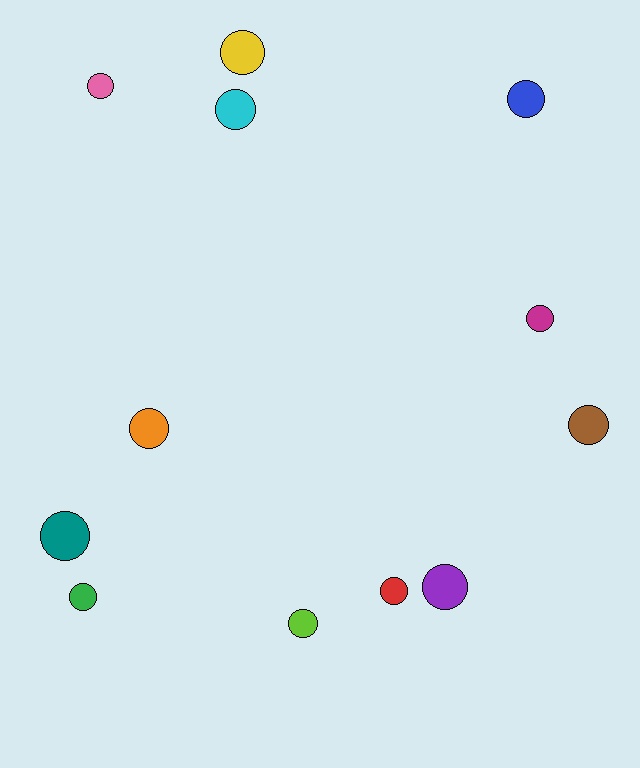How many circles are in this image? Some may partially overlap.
There are 12 circles.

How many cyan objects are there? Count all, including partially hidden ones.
There is 1 cyan object.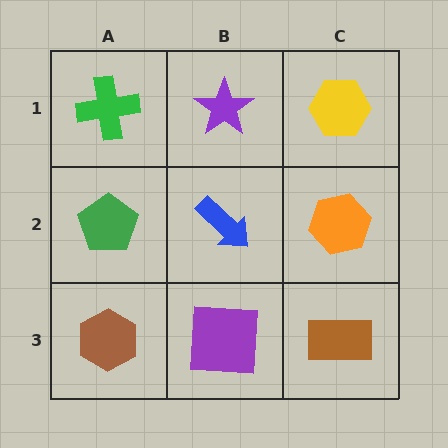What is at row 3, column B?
A purple square.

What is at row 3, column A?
A brown hexagon.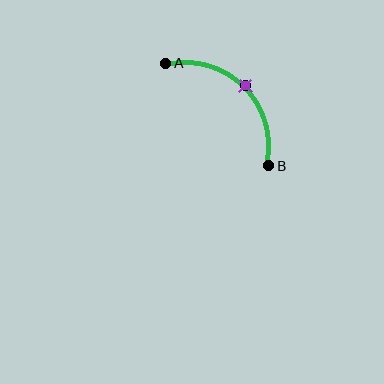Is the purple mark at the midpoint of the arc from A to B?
Yes. The purple mark lies on the arc at equal arc-length from both A and B — it is the arc midpoint.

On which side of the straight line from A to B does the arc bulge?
The arc bulges above and to the right of the straight line connecting A and B.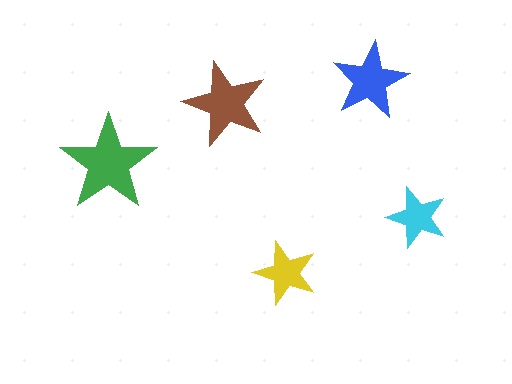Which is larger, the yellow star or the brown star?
The brown one.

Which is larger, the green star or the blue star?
The green one.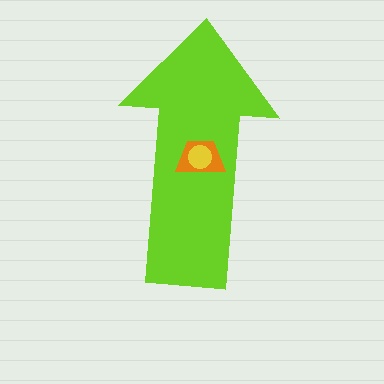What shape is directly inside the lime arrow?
The orange trapezoid.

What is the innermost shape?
The yellow circle.